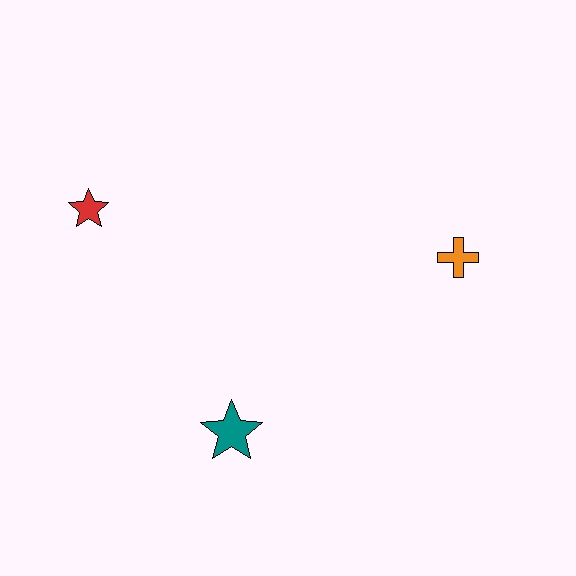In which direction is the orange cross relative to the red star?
The orange cross is to the right of the red star.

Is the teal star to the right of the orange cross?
No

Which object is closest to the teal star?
The red star is closest to the teal star.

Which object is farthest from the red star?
The orange cross is farthest from the red star.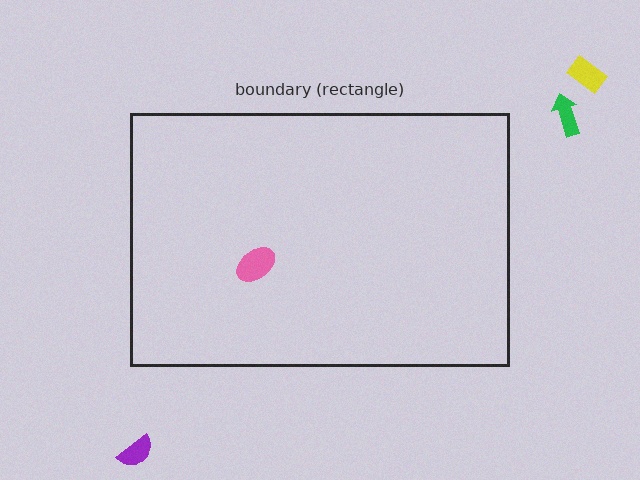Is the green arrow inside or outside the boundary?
Outside.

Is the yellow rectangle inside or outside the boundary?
Outside.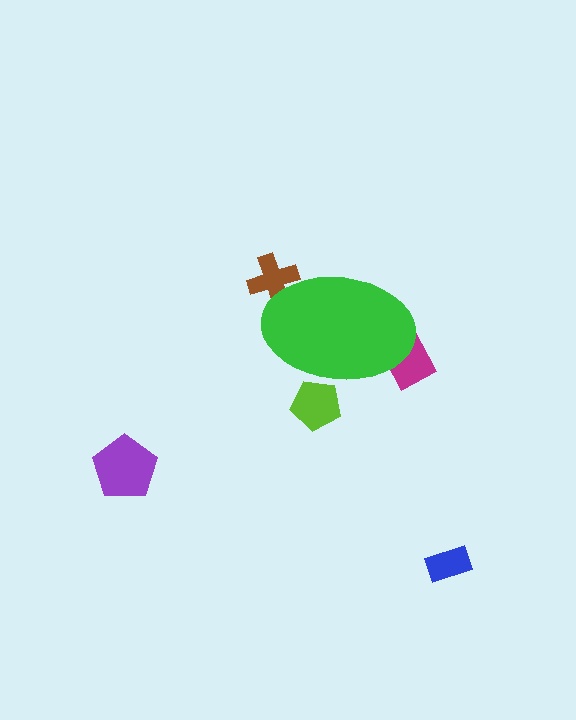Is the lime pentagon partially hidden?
Yes, the lime pentagon is partially hidden behind the green ellipse.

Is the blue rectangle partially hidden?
No, the blue rectangle is fully visible.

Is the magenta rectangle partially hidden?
Yes, the magenta rectangle is partially hidden behind the green ellipse.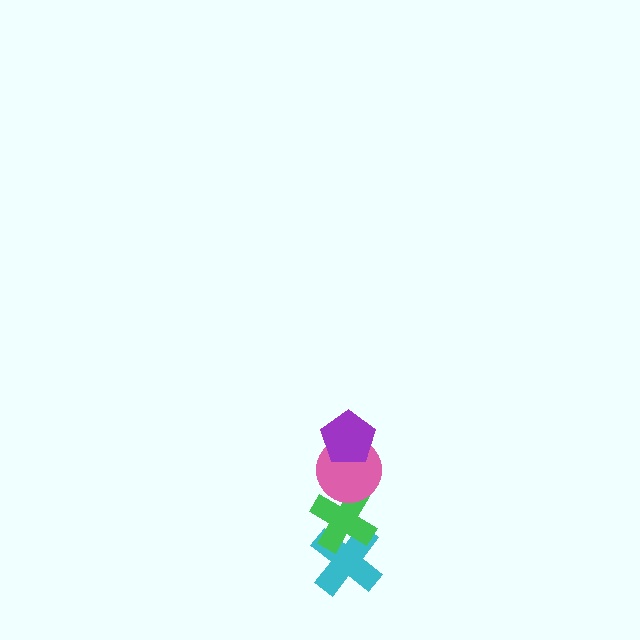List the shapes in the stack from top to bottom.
From top to bottom: the purple pentagon, the pink circle, the green cross, the cyan cross.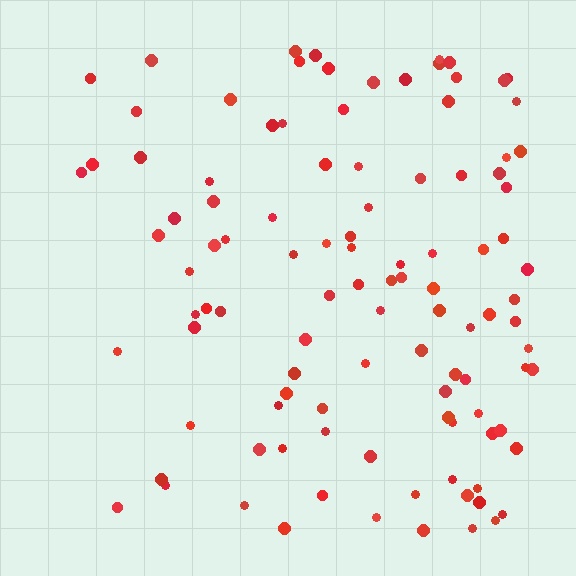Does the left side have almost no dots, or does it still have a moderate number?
Still a moderate number, just noticeably fewer than the right.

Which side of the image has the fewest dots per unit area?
The left.